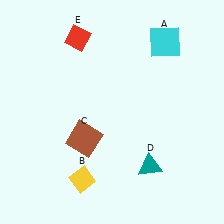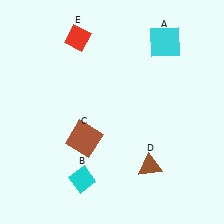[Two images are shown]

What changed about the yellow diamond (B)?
In Image 1, B is yellow. In Image 2, it changed to cyan.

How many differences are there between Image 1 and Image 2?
There are 2 differences between the two images.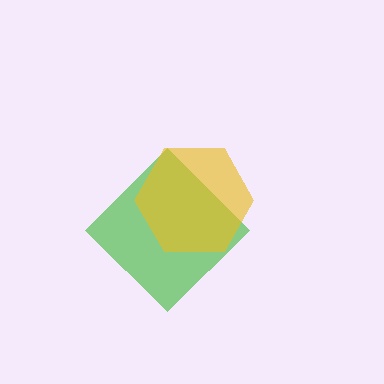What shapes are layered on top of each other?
The layered shapes are: a green diamond, a yellow hexagon.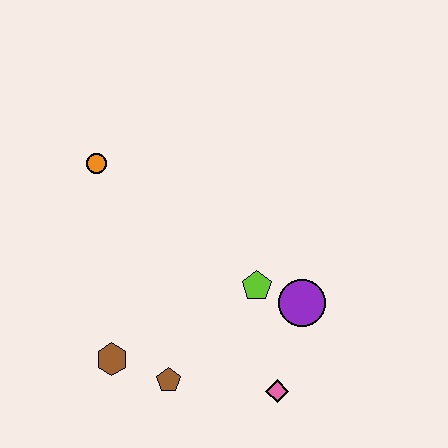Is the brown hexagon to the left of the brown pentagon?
Yes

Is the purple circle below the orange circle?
Yes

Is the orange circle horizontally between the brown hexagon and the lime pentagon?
No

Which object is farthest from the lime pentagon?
The orange circle is farthest from the lime pentagon.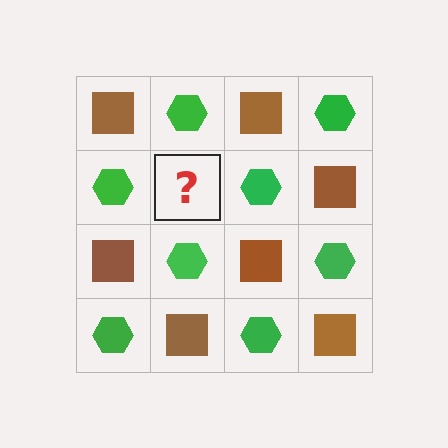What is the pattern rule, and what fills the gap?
The rule is that it alternates brown square and green hexagon in a checkerboard pattern. The gap should be filled with a brown square.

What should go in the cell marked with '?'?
The missing cell should contain a brown square.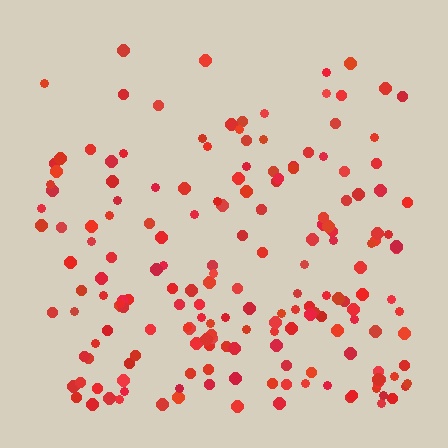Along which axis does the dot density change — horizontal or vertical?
Vertical.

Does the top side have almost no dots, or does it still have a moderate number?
Still a moderate number, just noticeably fewer than the bottom.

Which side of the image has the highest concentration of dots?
The bottom.